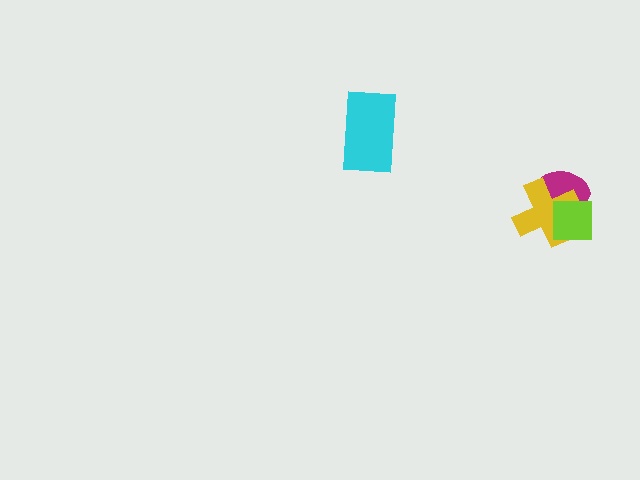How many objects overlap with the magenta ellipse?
2 objects overlap with the magenta ellipse.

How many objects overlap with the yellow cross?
2 objects overlap with the yellow cross.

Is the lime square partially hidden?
No, no other shape covers it.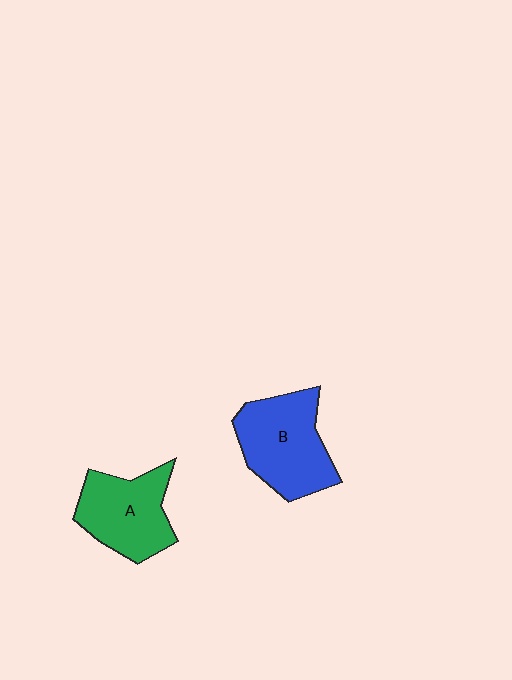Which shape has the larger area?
Shape B (blue).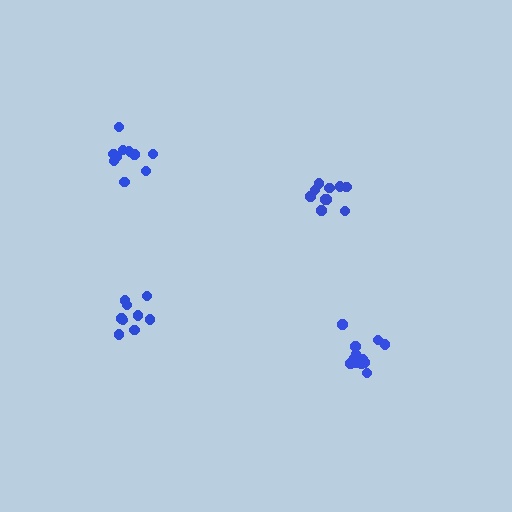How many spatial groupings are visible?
There are 4 spatial groupings.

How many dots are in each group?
Group 1: 11 dots, Group 2: 12 dots, Group 3: 11 dots, Group 4: 9 dots (43 total).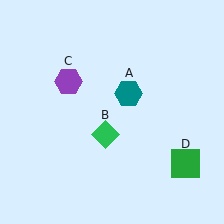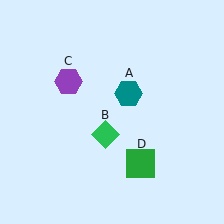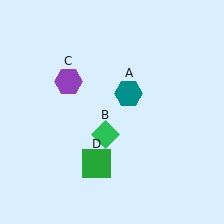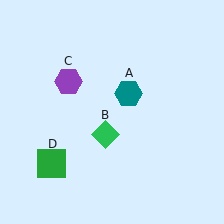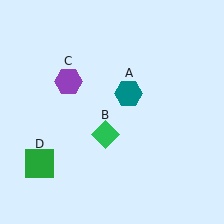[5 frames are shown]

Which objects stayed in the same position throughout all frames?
Teal hexagon (object A) and green diamond (object B) and purple hexagon (object C) remained stationary.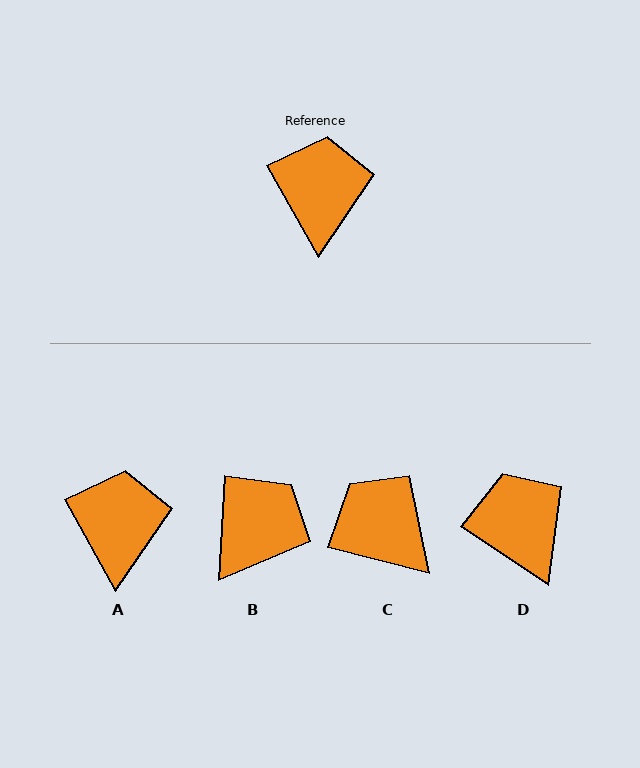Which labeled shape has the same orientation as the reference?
A.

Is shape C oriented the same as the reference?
No, it is off by about 46 degrees.